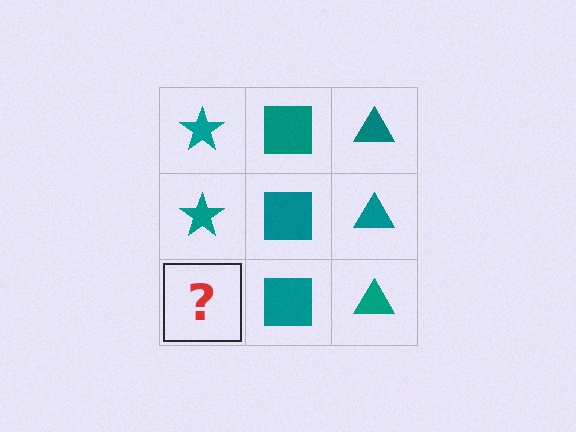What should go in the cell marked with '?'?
The missing cell should contain a teal star.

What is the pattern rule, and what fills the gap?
The rule is that each column has a consistent shape. The gap should be filled with a teal star.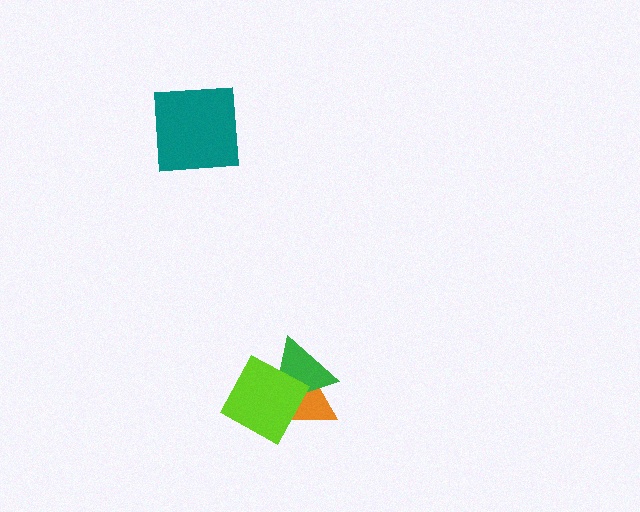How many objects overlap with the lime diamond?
2 objects overlap with the lime diamond.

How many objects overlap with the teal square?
0 objects overlap with the teal square.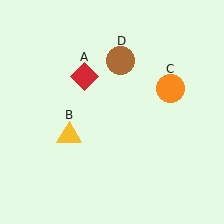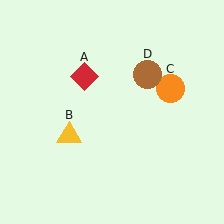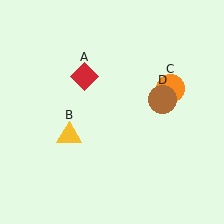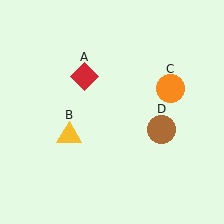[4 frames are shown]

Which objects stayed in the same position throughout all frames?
Red diamond (object A) and yellow triangle (object B) and orange circle (object C) remained stationary.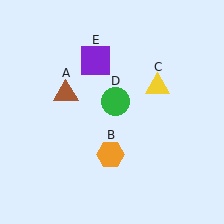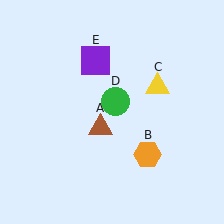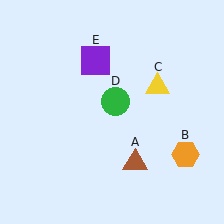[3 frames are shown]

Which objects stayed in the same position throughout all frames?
Yellow triangle (object C) and green circle (object D) and purple square (object E) remained stationary.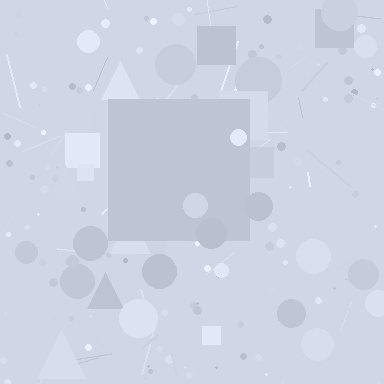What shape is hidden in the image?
A square is hidden in the image.